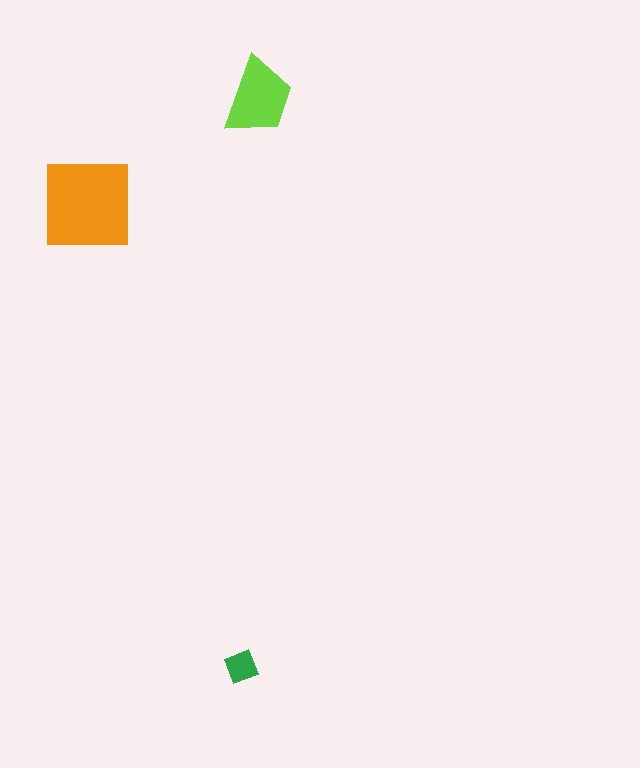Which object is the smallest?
The green diamond.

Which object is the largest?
The orange square.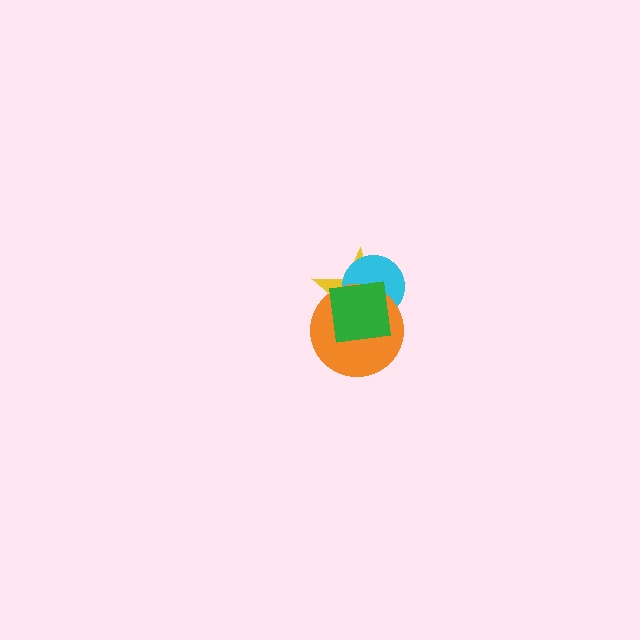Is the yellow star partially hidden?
Yes, it is partially covered by another shape.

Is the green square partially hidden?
No, no other shape covers it.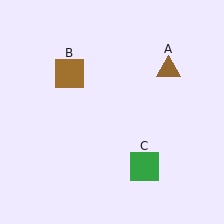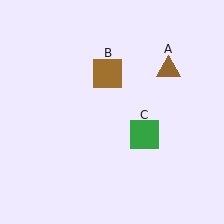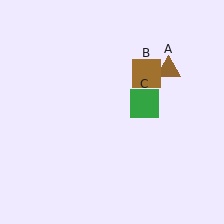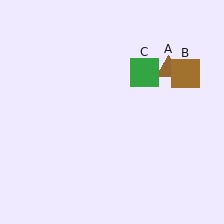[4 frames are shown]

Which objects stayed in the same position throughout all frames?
Brown triangle (object A) remained stationary.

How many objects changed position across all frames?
2 objects changed position: brown square (object B), green square (object C).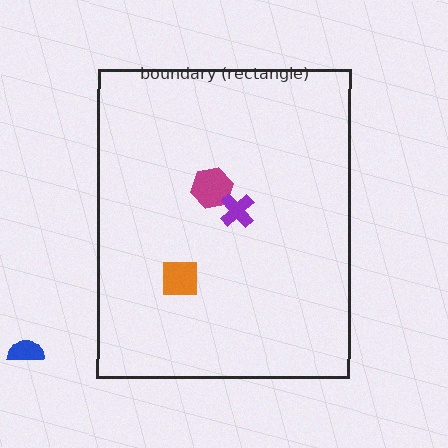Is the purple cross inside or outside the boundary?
Inside.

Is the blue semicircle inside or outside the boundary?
Outside.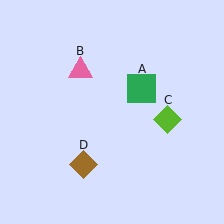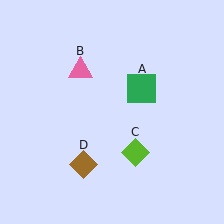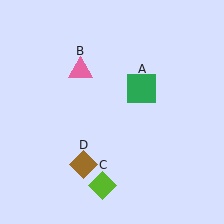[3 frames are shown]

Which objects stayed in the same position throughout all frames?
Green square (object A) and pink triangle (object B) and brown diamond (object D) remained stationary.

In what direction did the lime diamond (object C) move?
The lime diamond (object C) moved down and to the left.